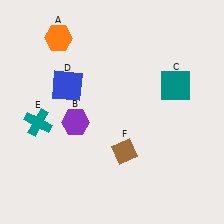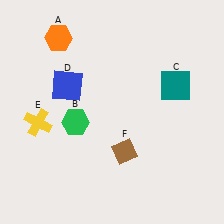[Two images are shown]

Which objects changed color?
B changed from purple to green. E changed from teal to yellow.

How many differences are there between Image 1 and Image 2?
There are 2 differences between the two images.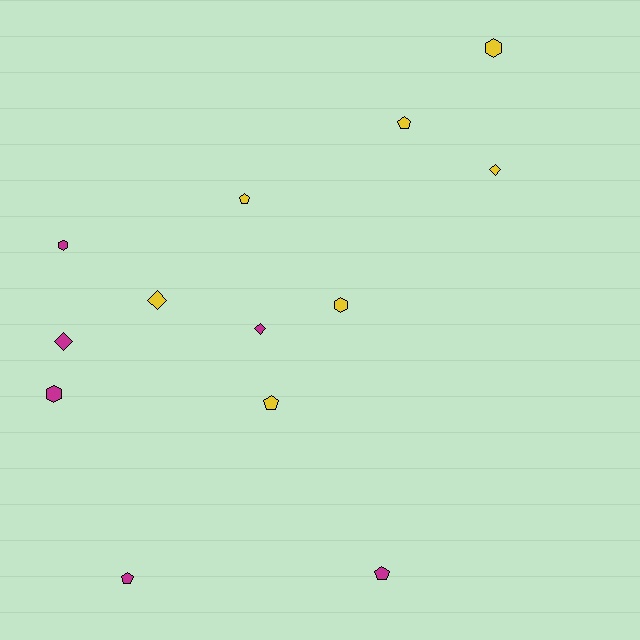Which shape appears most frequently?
Pentagon, with 5 objects.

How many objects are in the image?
There are 13 objects.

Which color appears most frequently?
Yellow, with 7 objects.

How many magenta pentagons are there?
There are 2 magenta pentagons.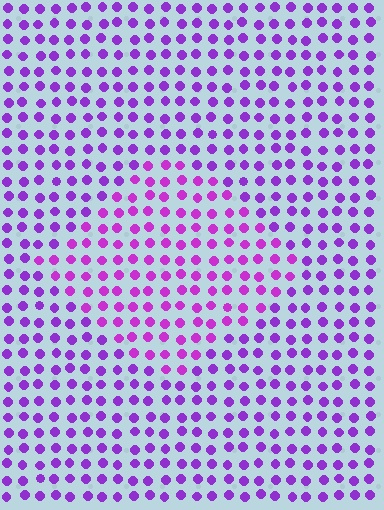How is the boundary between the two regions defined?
The boundary is defined purely by a slight shift in hue (about 21 degrees). Spacing, size, and orientation are identical on both sides.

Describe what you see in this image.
The image is filled with small purple elements in a uniform arrangement. A diamond-shaped region is visible where the elements are tinted to a slightly different hue, forming a subtle color boundary.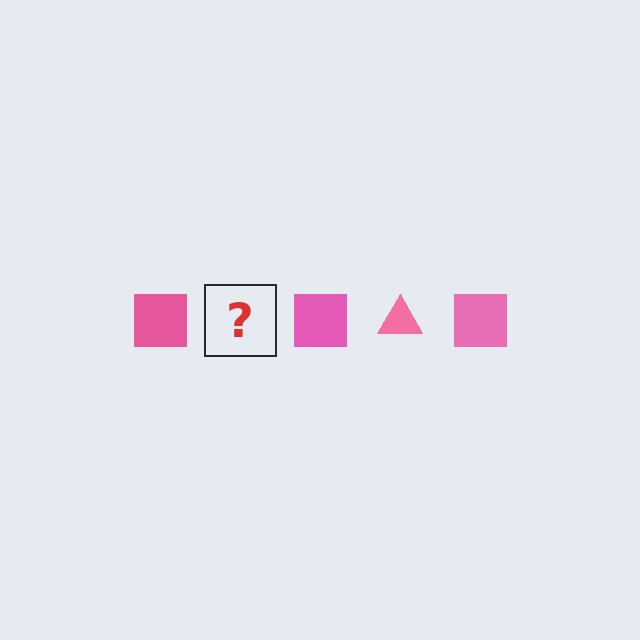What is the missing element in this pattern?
The missing element is a pink triangle.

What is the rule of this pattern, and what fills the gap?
The rule is that the pattern cycles through square, triangle shapes in pink. The gap should be filled with a pink triangle.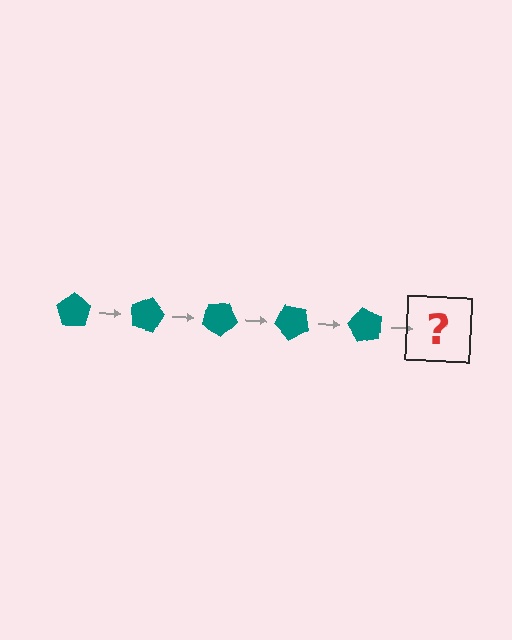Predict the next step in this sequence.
The next step is a teal pentagon rotated 75 degrees.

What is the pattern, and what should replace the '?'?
The pattern is that the pentagon rotates 15 degrees each step. The '?' should be a teal pentagon rotated 75 degrees.